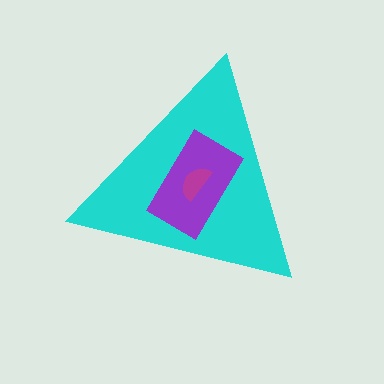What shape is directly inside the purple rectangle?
The magenta semicircle.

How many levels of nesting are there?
3.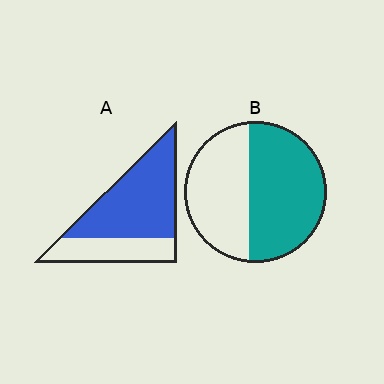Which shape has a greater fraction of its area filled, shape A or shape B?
Shape A.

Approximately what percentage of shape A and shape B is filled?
A is approximately 70% and B is approximately 55%.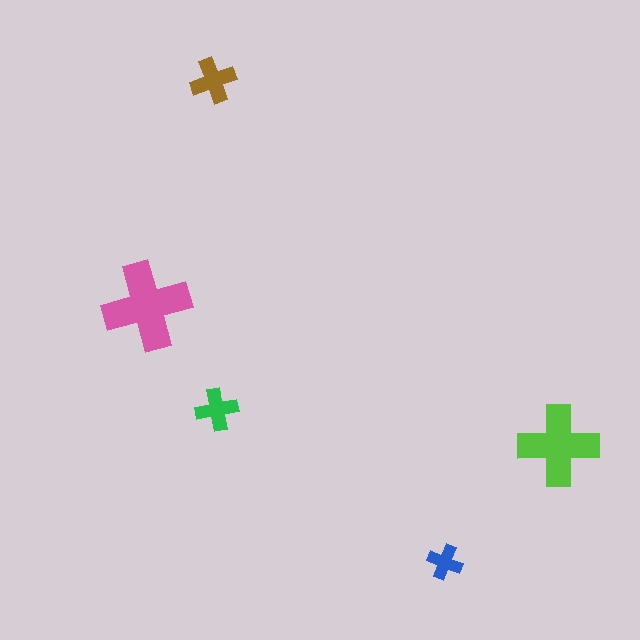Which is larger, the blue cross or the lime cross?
The lime one.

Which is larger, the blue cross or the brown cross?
The brown one.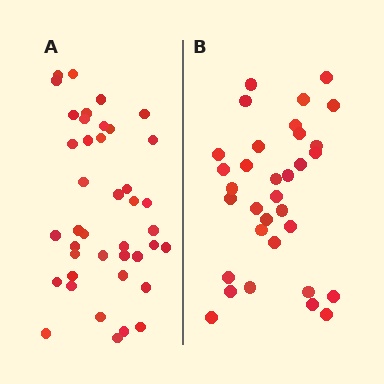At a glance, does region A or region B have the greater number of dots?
Region A (the left region) has more dots.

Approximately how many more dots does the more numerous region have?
Region A has roughly 8 or so more dots than region B.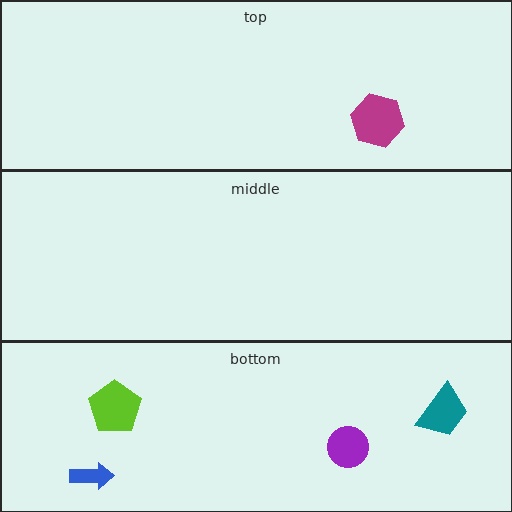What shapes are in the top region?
The magenta hexagon.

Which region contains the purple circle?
The bottom region.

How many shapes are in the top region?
1.